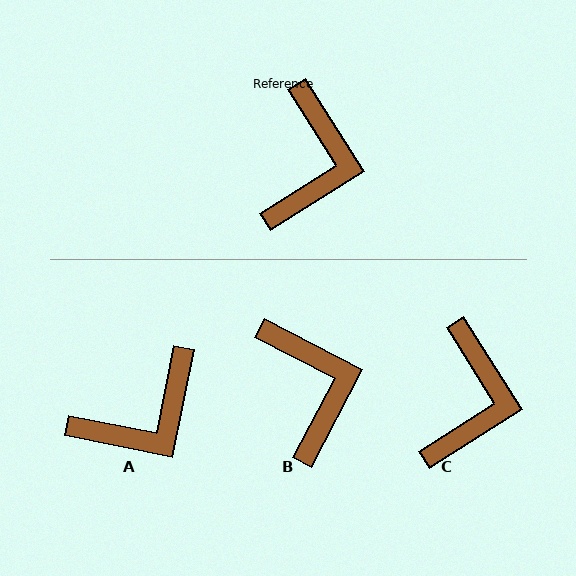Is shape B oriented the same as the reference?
No, it is off by about 30 degrees.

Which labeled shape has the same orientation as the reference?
C.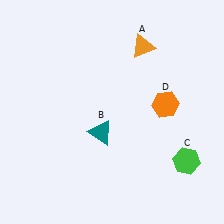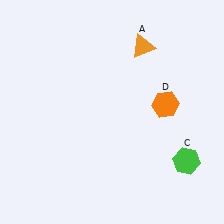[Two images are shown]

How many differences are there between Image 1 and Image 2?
There is 1 difference between the two images.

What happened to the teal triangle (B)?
The teal triangle (B) was removed in Image 2. It was in the bottom-left area of Image 1.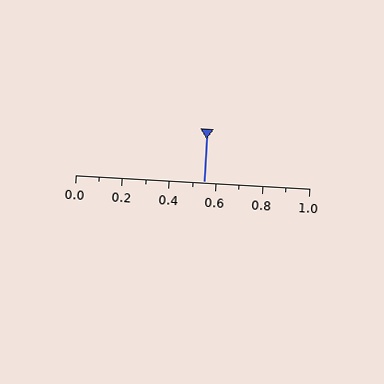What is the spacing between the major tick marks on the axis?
The major ticks are spaced 0.2 apart.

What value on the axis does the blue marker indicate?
The marker indicates approximately 0.55.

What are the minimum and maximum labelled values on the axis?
The axis runs from 0.0 to 1.0.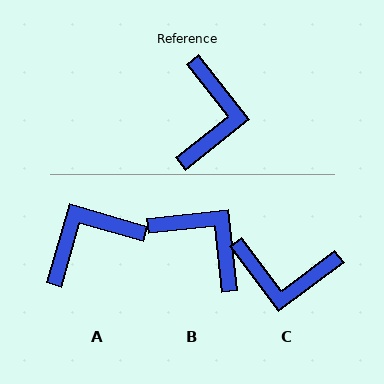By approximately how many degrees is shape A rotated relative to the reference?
Approximately 126 degrees counter-clockwise.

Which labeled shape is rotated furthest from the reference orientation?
A, about 126 degrees away.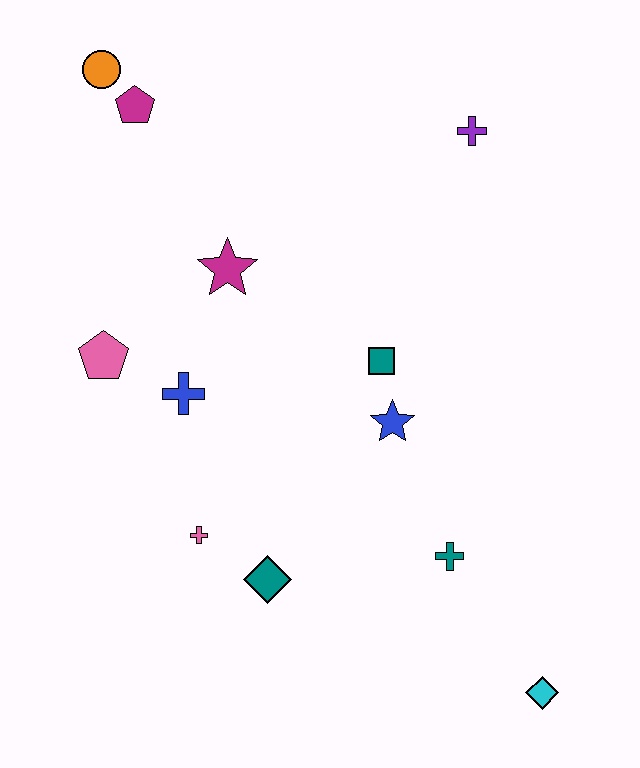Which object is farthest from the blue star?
The orange circle is farthest from the blue star.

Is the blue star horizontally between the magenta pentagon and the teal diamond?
No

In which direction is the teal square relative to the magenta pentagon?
The teal square is below the magenta pentagon.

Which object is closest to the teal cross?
The blue star is closest to the teal cross.